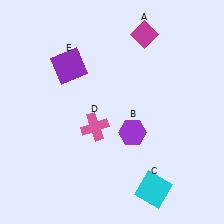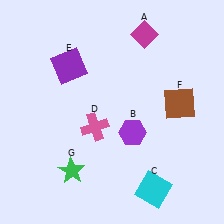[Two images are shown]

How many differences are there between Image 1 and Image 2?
There are 2 differences between the two images.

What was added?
A brown square (F), a green star (G) were added in Image 2.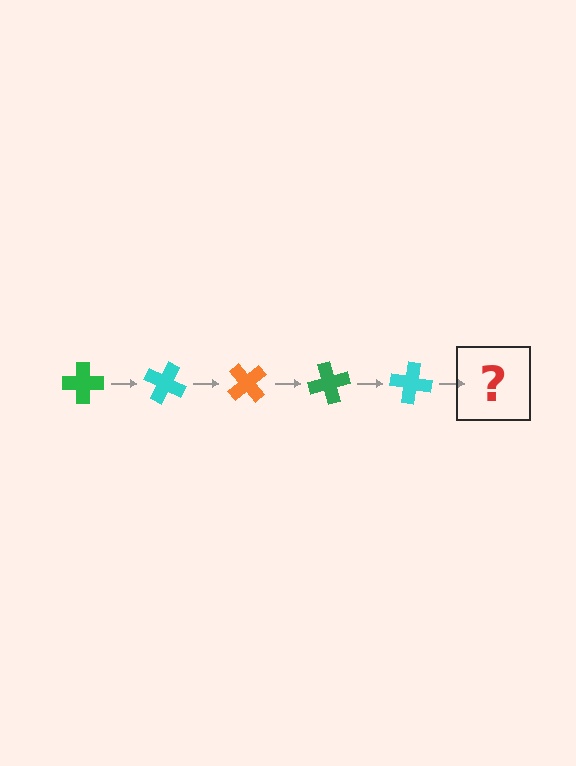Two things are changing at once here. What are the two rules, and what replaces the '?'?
The two rules are that it rotates 25 degrees each step and the color cycles through green, cyan, and orange. The '?' should be an orange cross, rotated 125 degrees from the start.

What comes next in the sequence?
The next element should be an orange cross, rotated 125 degrees from the start.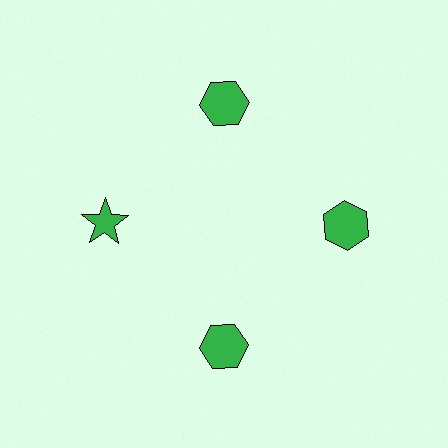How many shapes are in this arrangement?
There are 4 shapes arranged in a ring pattern.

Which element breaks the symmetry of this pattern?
The green star at roughly the 9 o'clock position breaks the symmetry. All other shapes are green hexagons.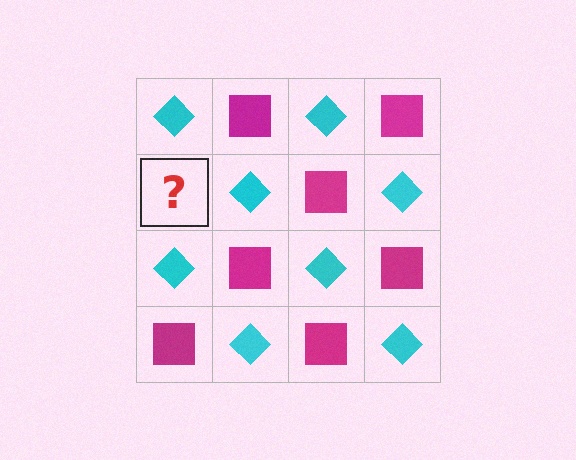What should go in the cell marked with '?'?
The missing cell should contain a magenta square.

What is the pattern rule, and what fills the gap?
The rule is that it alternates cyan diamond and magenta square in a checkerboard pattern. The gap should be filled with a magenta square.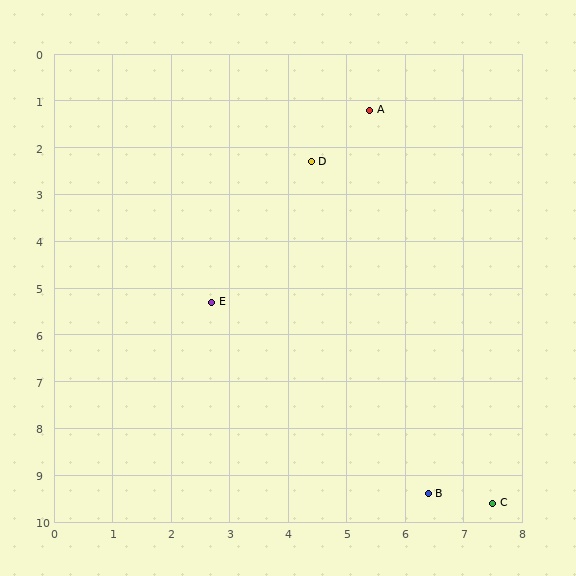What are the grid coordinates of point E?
Point E is at approximately (2.7, 5.3).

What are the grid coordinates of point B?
Point B is at approximately (6.4, 9.4).